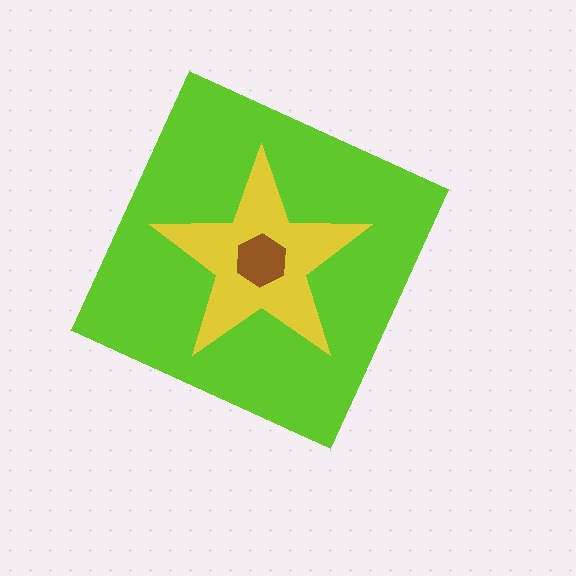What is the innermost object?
The brown hexagon.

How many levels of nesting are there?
3.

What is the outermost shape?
The lime diamond.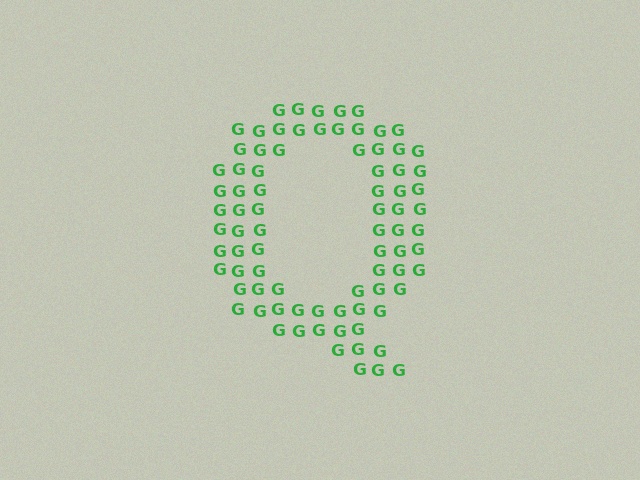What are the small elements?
The small elements are letter G's.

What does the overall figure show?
The overall figure shows the letter Q.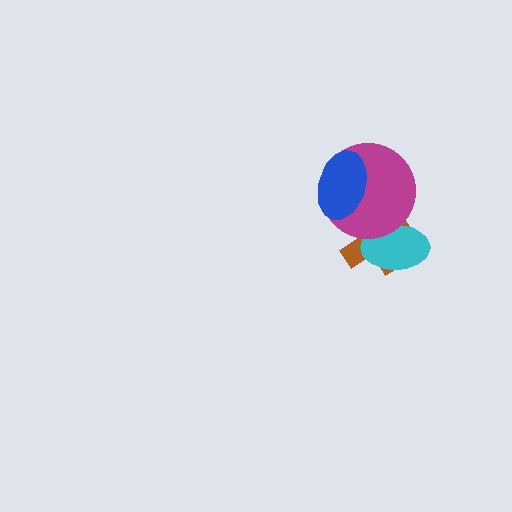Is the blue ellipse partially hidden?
No, no other shape covers it.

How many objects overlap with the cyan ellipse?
2 objects overlap with the cyan ellipse.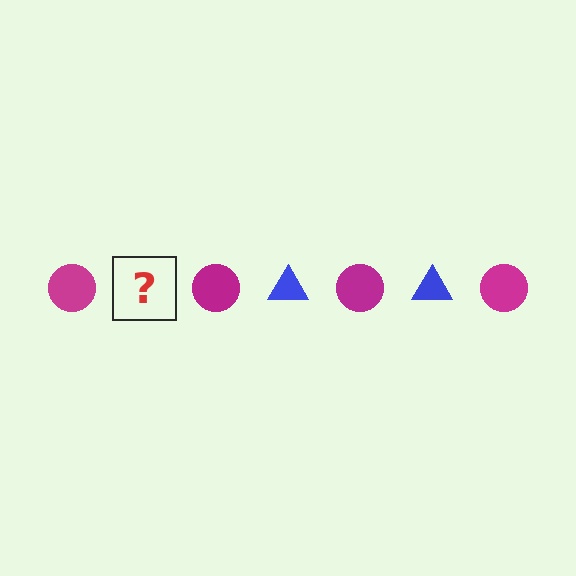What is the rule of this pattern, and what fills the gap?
The rule is that the pattern alternates between magenta circle and blue triangle. The gap should be filled with a blue triangle.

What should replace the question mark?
The question mark should be replaced with a blue triangle.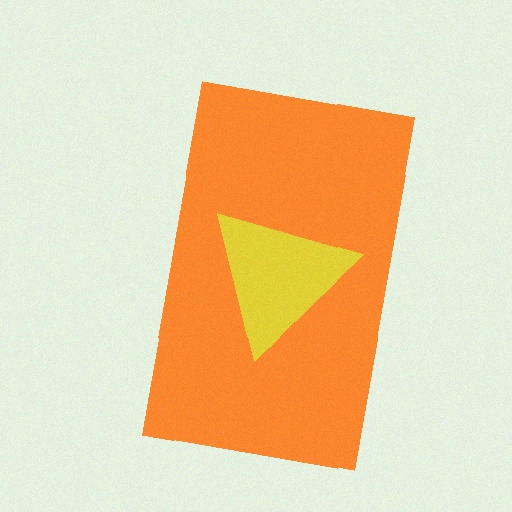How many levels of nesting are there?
2.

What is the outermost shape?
The orange rectangle.